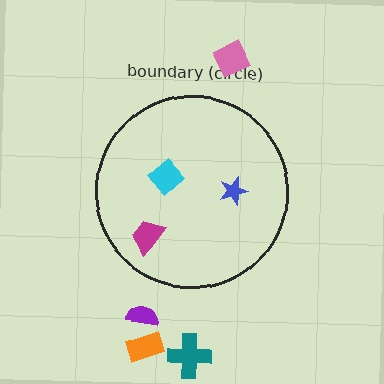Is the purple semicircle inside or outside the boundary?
Outside.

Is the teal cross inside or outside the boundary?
Outside.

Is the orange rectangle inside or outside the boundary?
Outside.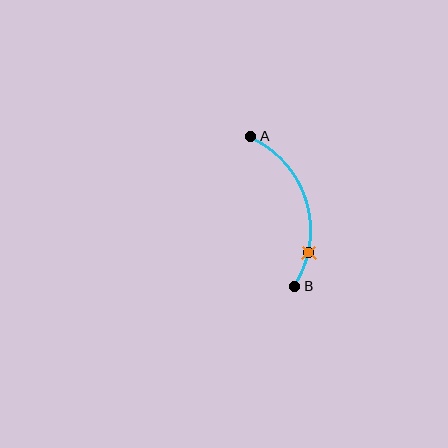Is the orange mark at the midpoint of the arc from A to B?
No. The orange mark lies on the arc but is closer to endpoint B. The arc midpoint would be at the point on the curve equidistant along the arc from both A and B.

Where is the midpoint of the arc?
The arc midpoint is the point on the curve farthest from the straight line joining A and B. It sits to the right of that line.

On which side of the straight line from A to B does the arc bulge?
The arc bulges to the right of the straight line connecting A and B.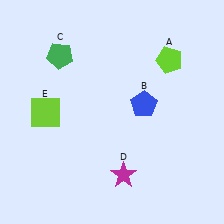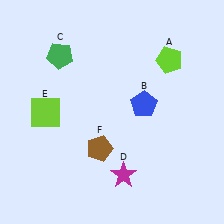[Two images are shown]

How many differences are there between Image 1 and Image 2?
There is 1 difference between the two images.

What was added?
A brown pentagon (F) was added in Image 2.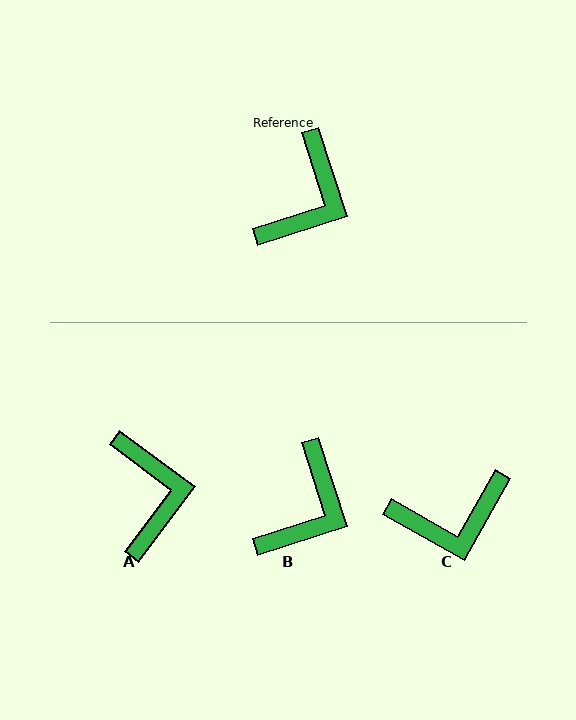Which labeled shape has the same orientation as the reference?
B.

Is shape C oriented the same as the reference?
No, it is off by about 48 degrees.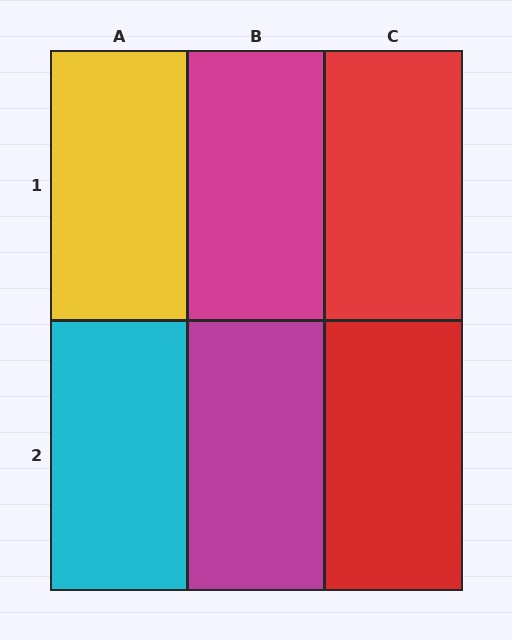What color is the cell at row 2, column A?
Cyan.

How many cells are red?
2 cells are red.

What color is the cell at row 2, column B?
Magenta.